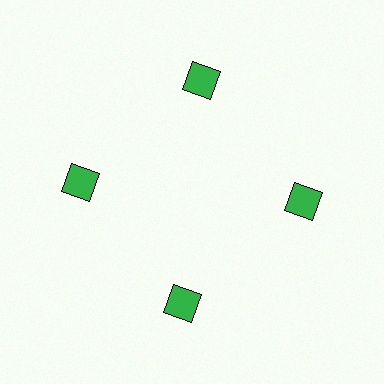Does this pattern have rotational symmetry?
Yes, this pattern has 4-fold rotational symmetry. It looks the same after rotating 90 degrees around the center.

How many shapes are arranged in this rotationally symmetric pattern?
There are 4 shapes, arranged in 4 groups of 1.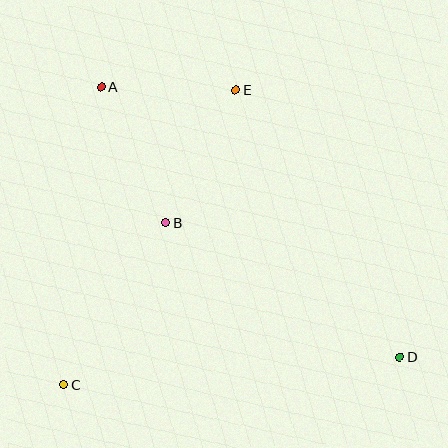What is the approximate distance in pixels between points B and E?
The distance between B and E is approximately 150 pixels.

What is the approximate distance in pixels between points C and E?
The distance between C and E is approximately 341 pixels.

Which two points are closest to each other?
Points A and E are closest to each other.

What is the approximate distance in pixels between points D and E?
The distance between D and E is approximately 314 pixels.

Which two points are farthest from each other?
Points A and D are farthest from each other.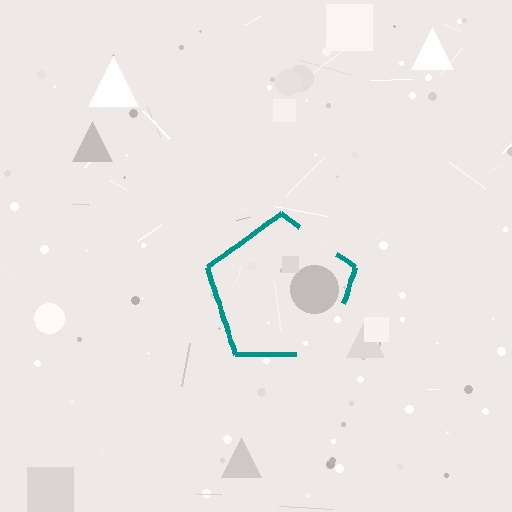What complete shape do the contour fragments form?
The contour fragments form a pentagon.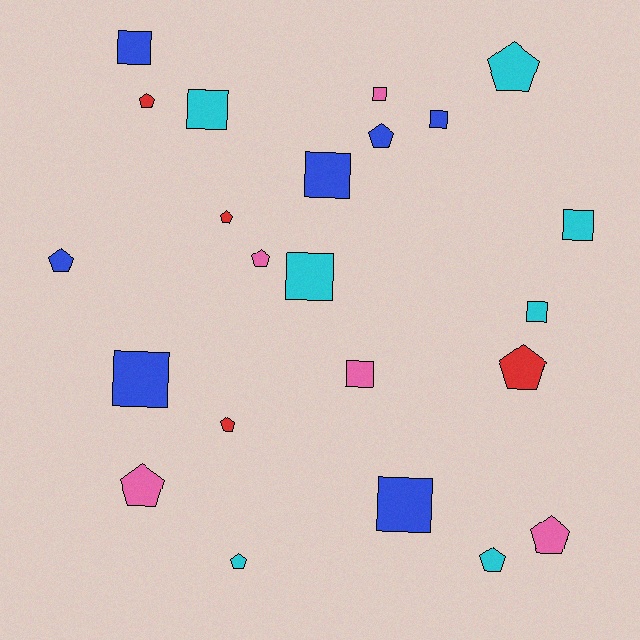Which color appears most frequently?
Cyan, with 7 objects.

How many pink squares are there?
There are 2 pink squares.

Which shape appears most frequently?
Pentagon, with 12 objects.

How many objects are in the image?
There are 23 objects.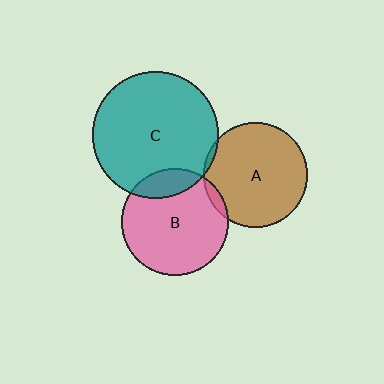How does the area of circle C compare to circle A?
Approximately 1.5 times.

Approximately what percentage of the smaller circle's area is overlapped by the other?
Approximately 5%.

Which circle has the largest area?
Circle C (teal).